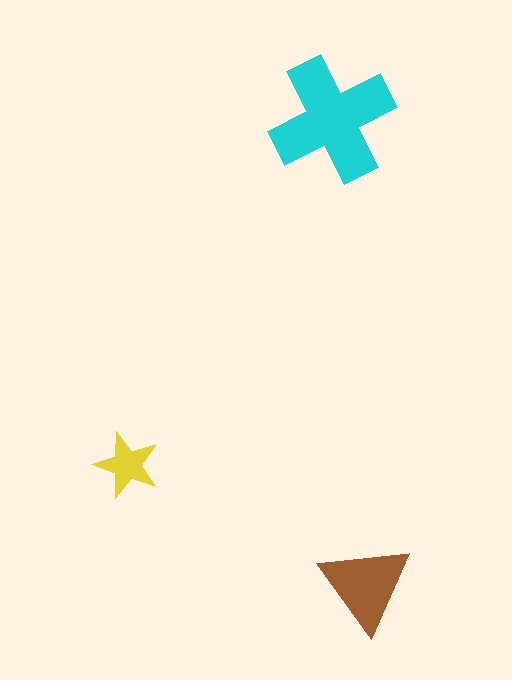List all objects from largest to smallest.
The cyan cross, the brown triangle, the yellow star.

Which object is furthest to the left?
The yellow star is leftmost.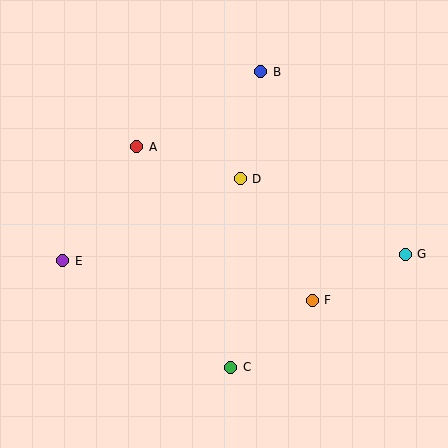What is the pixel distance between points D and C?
The distance between D and C is 189 pixels.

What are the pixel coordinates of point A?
Point A is at (137, 147).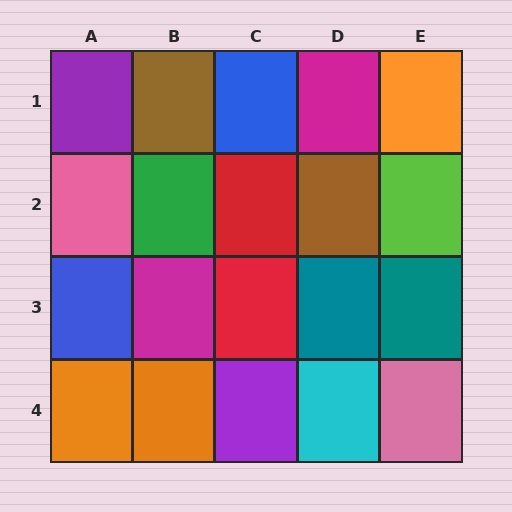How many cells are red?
2 cells are red.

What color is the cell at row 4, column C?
Purple.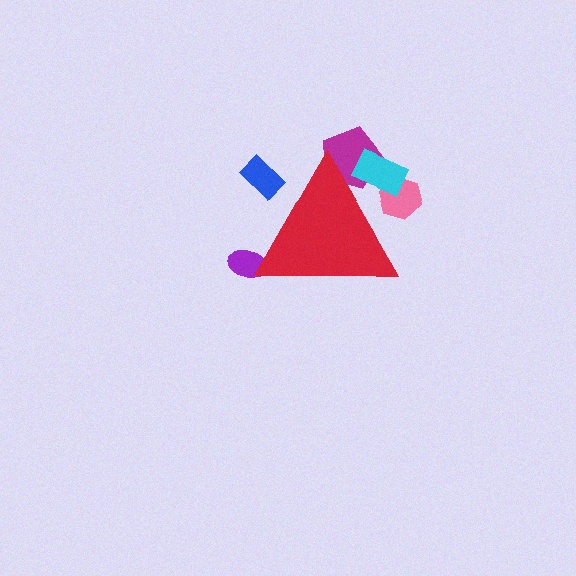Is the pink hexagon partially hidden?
Yes, the pink hexagon is partially hidden behind the red triangle.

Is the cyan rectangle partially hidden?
Yes, the cyan rectangle is partially hidden behind the red triangle.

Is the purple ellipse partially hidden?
Yes, the purple ellipse is partially hidden behind the red triangle.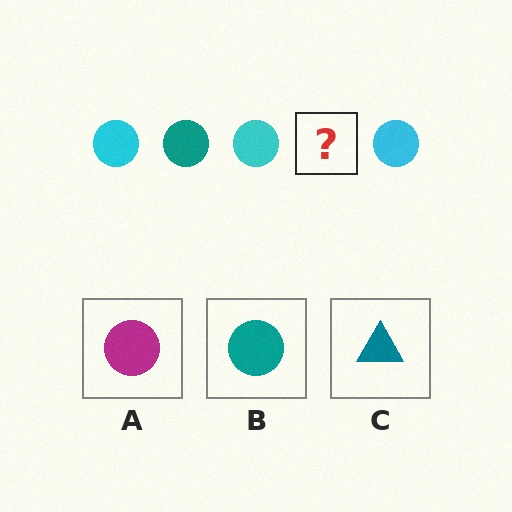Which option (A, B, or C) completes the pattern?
B.